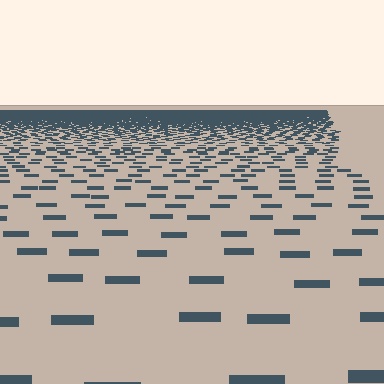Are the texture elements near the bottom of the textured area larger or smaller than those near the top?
Larger. Near the bottom, elements are closer to the viewer and appear at a bigger on-screen size.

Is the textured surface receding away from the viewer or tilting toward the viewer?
The surface is receding away from the viewer. Texture elements get smaller and denser toward the top.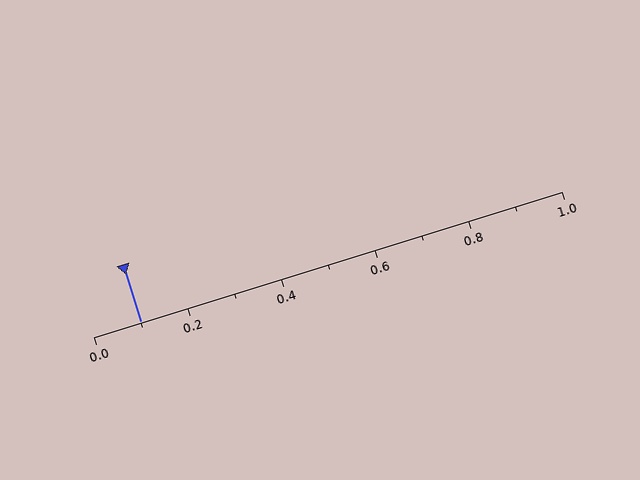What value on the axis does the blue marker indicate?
The marker indicates approximately 0.1.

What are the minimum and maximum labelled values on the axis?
The axis runs from 0.0 to 1.0.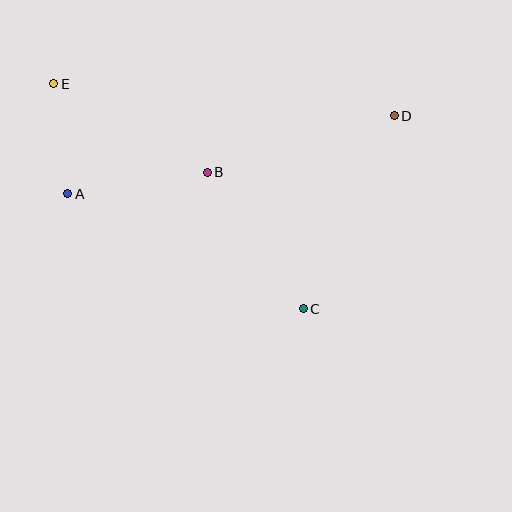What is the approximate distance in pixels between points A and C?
The distance between A and C is approximately 262 pixels.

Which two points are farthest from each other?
Points D and E are farthest from each other.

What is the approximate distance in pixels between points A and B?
The distance between A and B is approximately 141 pixels.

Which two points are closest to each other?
Points A and E are closest to each other.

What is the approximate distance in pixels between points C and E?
The distance between C and E is approximately 336 pixels.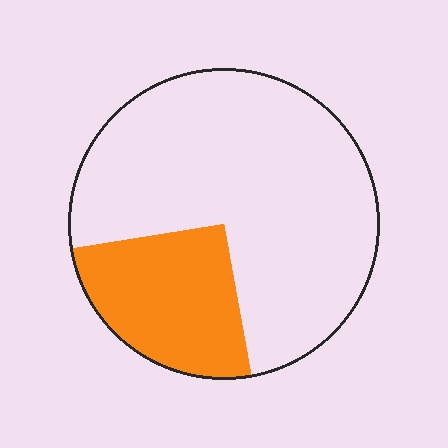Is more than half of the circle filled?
No.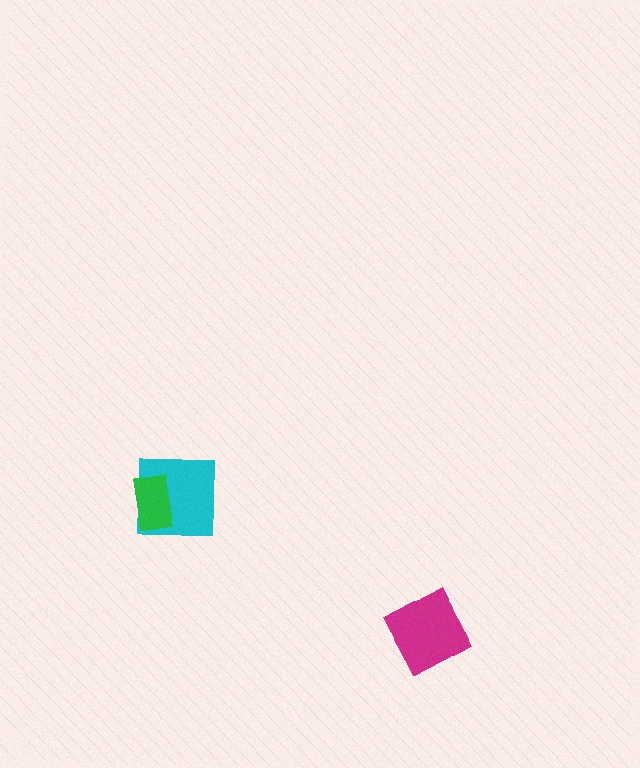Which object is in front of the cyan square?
The green rectangle is in front of the cyan square.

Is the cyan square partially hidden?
Yes, it is partially covered by another shape.